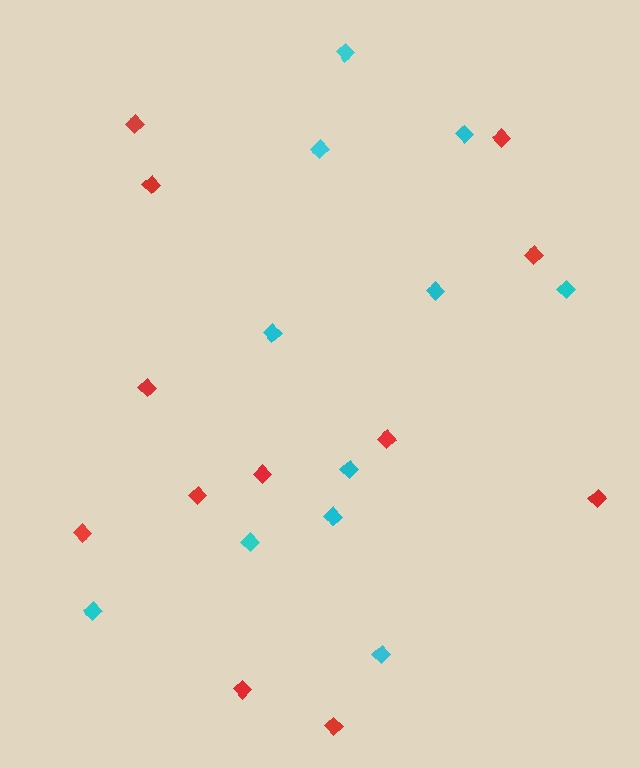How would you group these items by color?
There are 2 groups: one group of red diamonds (12) and one group of cyan diamonds (11).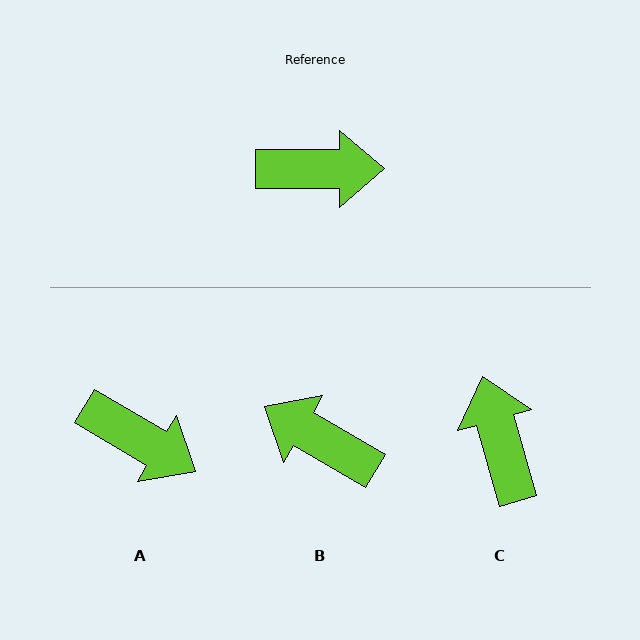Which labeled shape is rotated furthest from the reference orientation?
B, about 149 degrees away.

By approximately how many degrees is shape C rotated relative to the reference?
Approximately 106 degrees counter-clockwise.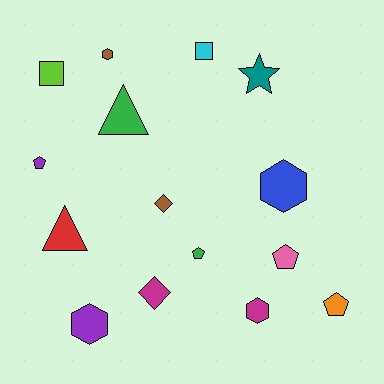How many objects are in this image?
There are 15 objects.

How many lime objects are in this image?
There is 1 lime object.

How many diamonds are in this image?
There are 2 diamonds.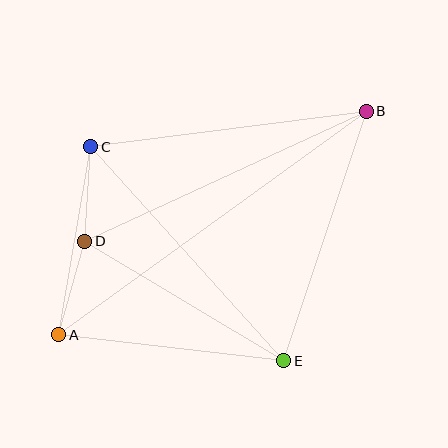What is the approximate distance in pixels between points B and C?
The distance between B and C is approximately 278 pixels.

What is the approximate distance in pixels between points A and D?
The distance between A and D is approximately 97 pixels.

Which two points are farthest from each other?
Points A and B are farthest from each other.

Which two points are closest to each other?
Points C and D are closest to each other.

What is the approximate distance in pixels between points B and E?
The distance between B and E is approximately 263 pixels.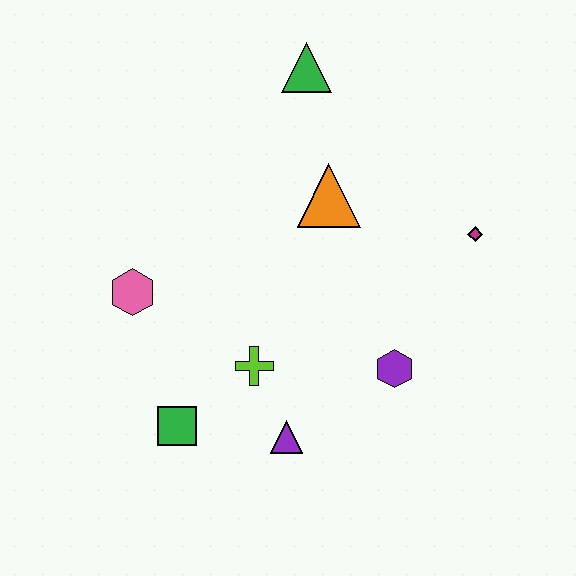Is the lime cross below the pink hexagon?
Yes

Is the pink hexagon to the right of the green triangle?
No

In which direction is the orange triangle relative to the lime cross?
The orange triangle is above the lime cross.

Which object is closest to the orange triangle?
The green triangle is closest to the orange triangle.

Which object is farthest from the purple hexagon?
The green triangle is farthest from the purple hexagon.